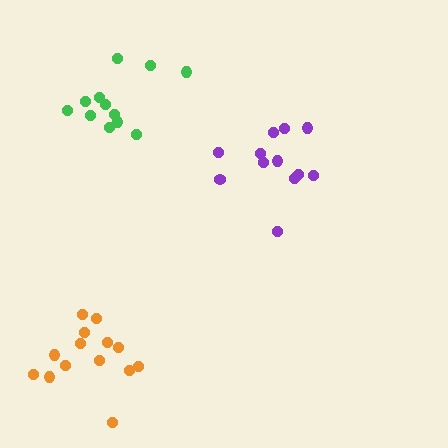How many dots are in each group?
Group 1: 14 dots, Group 2: 12 dots, Group 3: 12 dots (38 total).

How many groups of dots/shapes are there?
There are 3 groups.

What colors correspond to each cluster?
The clusters are colored: orange, purple, green.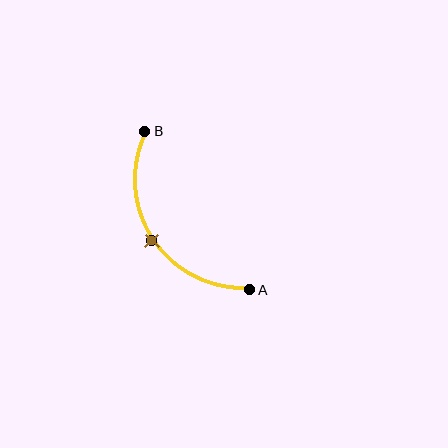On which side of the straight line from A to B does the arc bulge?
The arc bulges to the left of the straight line connecting A and B.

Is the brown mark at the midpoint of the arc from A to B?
Yes. The brown mark lies on the arc at equal arc-length from both A and B — it is the arc midpoint.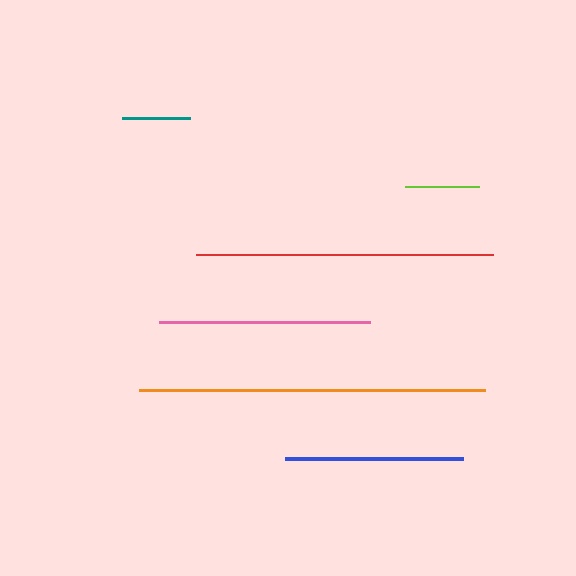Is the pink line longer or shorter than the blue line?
The pink line is longer than the blue line.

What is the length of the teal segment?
The teal segment is approximately 68 pixels long.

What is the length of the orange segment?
The orange segment is approximately 345 pixels long.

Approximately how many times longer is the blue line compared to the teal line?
The blue line is approximately 2.6 times the length of the teal line.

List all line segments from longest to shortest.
From longest to shortest: orange, red, pink, blue, lime, teal.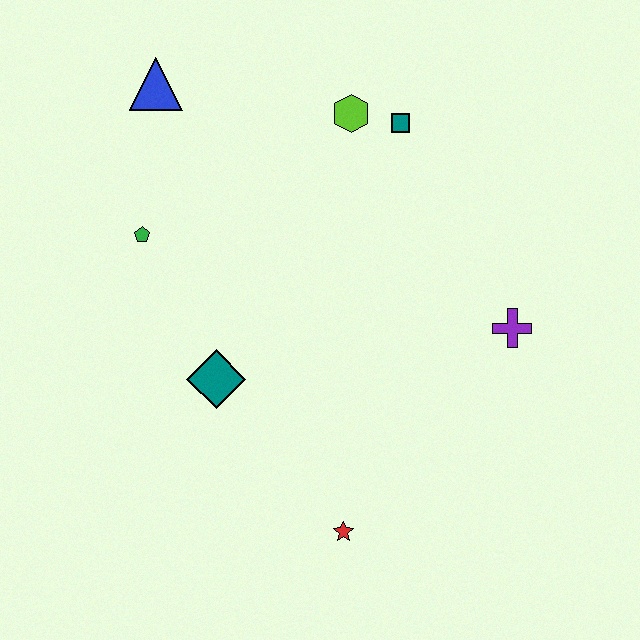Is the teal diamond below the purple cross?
Yes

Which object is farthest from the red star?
The blue triangle is farthest from the red star.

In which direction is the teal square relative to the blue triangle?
The teal square is to the right of the blue triangle.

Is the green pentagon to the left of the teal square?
Yes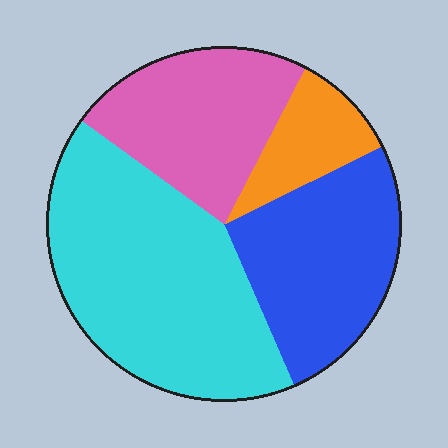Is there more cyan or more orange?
Cyan.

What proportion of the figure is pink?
Pink covers around 25% of the figure.